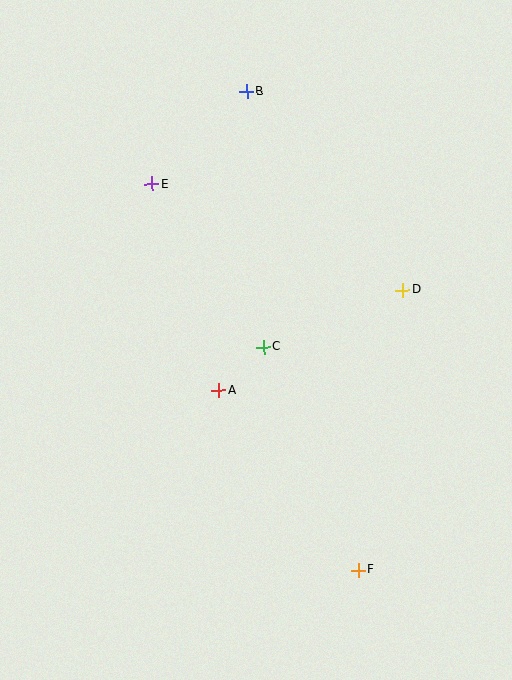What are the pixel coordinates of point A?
Point A is at (219, 390).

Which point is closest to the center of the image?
Point C at (263, 347) is closest to the center.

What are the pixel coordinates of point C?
Point C is at (263, 347).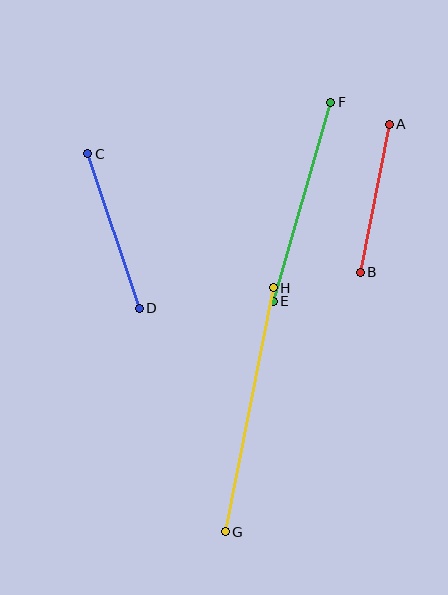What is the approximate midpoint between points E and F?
The midpoint is at approximately (302, 202) pixels.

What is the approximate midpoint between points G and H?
The midpoint is at approximately (249, 410) pixels.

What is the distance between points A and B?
The distance is approximately 151 pixels.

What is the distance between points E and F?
The distance is approximately 207 pixels.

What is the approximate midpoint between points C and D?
The midpoint is at approximately (113, 231) pixels.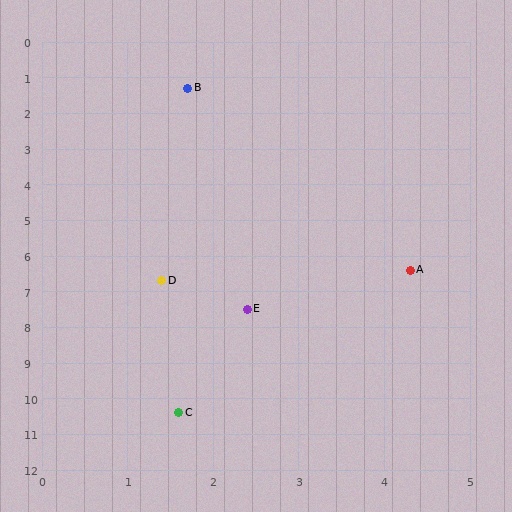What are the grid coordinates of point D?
Point D is at approximately (1.4, 6.7).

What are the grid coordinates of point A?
Point A is at approximately (4.3, 6.4).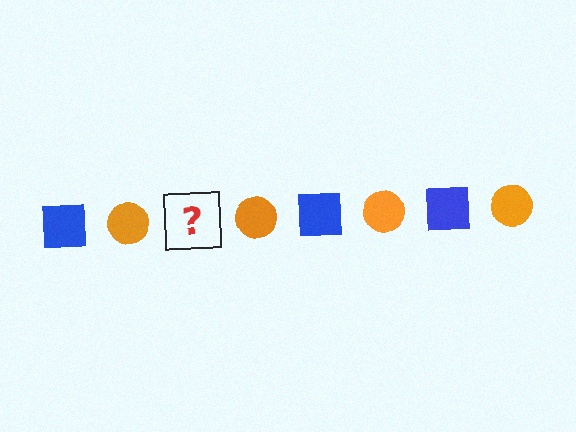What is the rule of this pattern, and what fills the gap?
The rule is that the pattern alternates between blue square and orange circle. The gap should be filled with a blue square.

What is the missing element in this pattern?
The missing element is a blue square.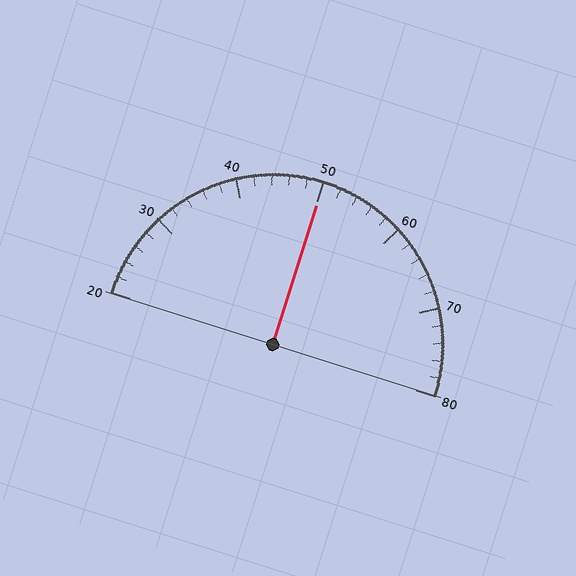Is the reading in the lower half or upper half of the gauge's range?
The reading is in the upper half of the range (20 to 80).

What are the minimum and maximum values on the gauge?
The gauge ranges from 20 to 80.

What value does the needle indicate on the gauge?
The needle indicates approximately 50.